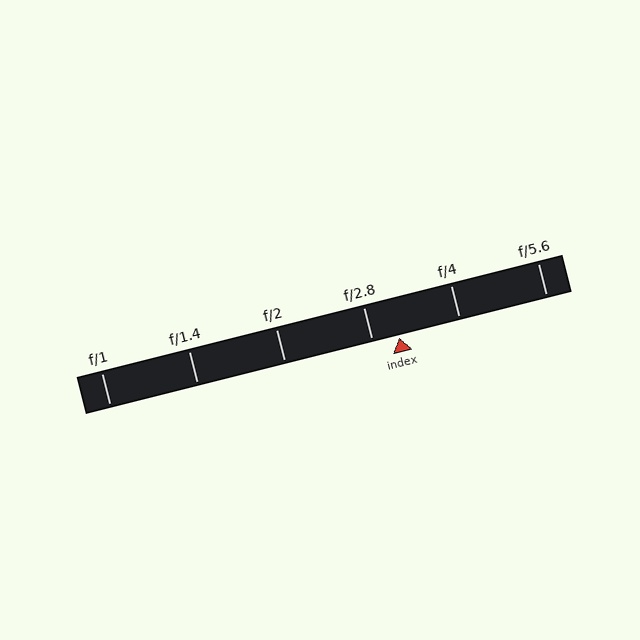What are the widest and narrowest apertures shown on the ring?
The widest aperture shown is f/1 and the narrowest is f/5.6.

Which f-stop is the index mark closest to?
The index mark is closest to f/2.8.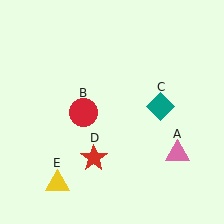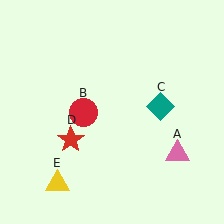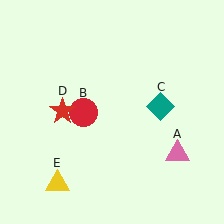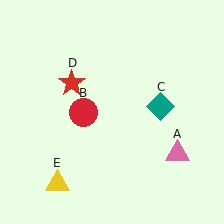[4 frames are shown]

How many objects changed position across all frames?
1 object changed position: red star (object D).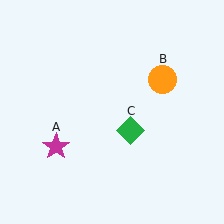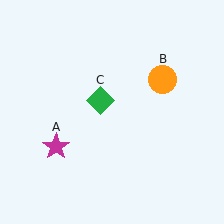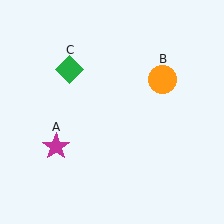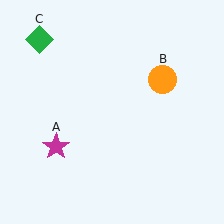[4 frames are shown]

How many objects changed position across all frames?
1 object changed position: green diamond (object C).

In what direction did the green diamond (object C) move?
The green diamond (object C) moved up and to the left.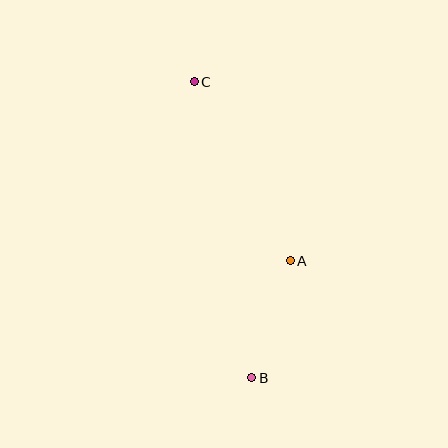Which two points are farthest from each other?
Points B and C are farthest from each other.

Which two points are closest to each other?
Points A and B are closest to each other.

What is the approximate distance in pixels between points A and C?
The distance between A and C is approximately 203 pixels.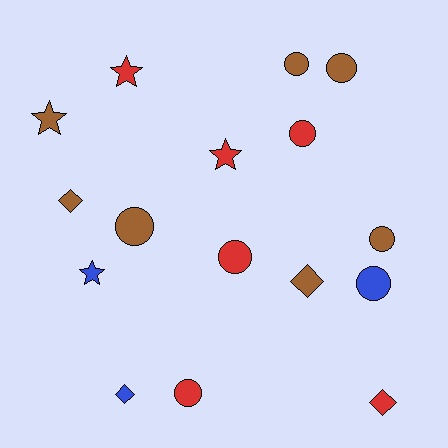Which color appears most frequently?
Brown, with 7 objects.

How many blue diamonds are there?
There is 1 blue diamond.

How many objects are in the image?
There are 16 objects.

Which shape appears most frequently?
Circle, with 8 objects.